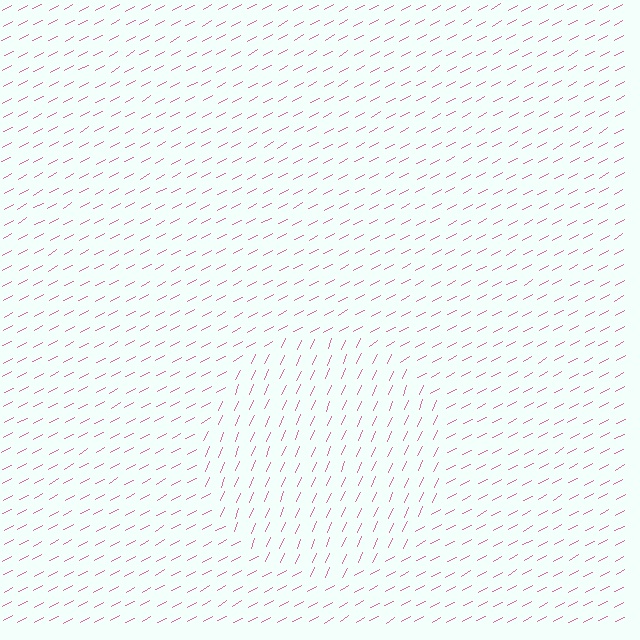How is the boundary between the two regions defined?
The boundary is defined purely by a change in line orientation (approximately 38 degrees difference). All lines are the same color and thickness.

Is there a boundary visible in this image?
Yes, there is a texture boundary formed by a change in line orientation.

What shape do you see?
I see a circle.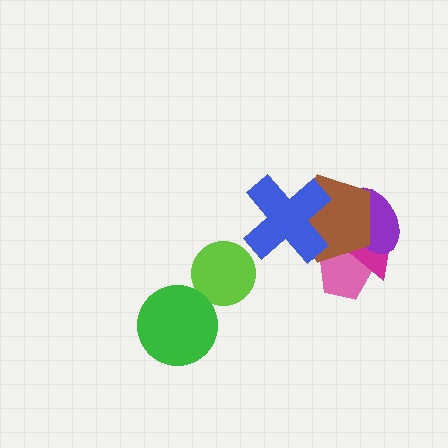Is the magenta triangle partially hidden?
Yes, it is partially covered by another shape.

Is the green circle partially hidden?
No, no other shape covers it.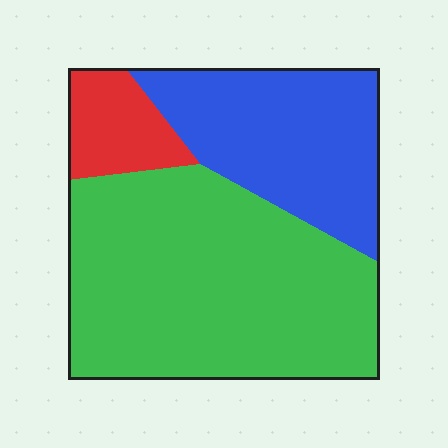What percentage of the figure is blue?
Blue takes up about one third (1/3) of the figure.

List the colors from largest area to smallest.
From largest to smallest: green, blue, red.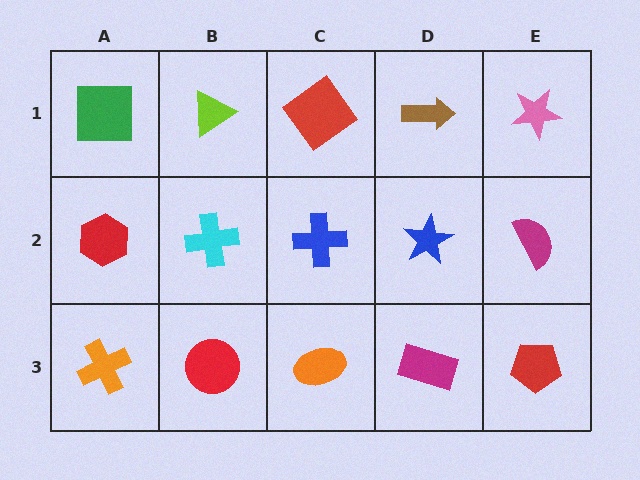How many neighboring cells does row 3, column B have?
3.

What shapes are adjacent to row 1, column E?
A magenta semicircle (row 2, column E), a brown arrow (row 1, column D).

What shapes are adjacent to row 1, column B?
A cyan cross (row 2, column B), a green square (row 1, column A), a red diamond (row 1, column C).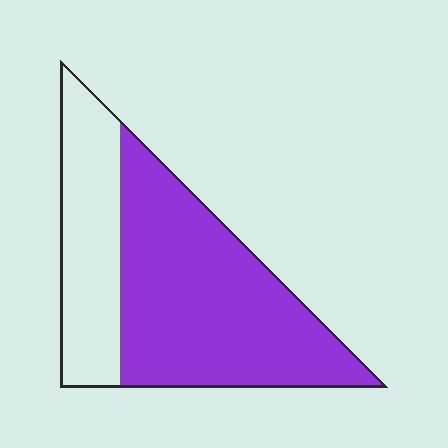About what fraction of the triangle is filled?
About two thirds (2/3).